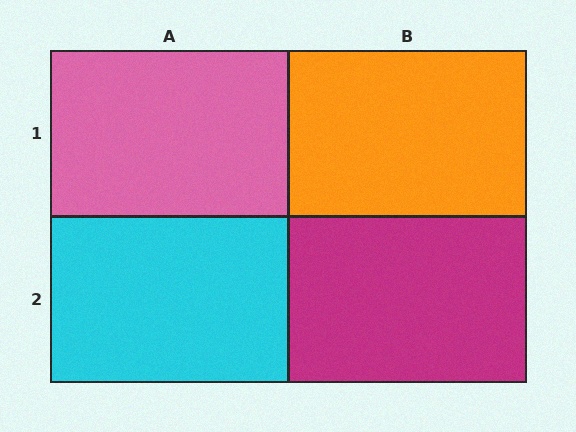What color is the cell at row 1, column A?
Pink.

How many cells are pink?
1 cell is pink.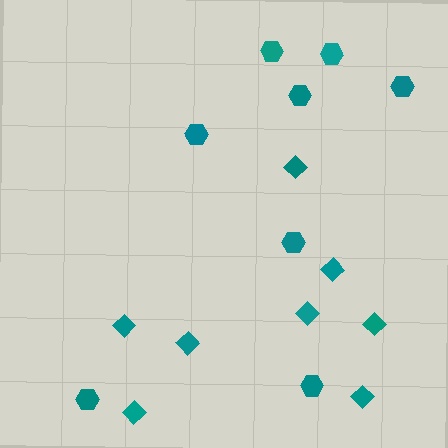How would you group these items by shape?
There are 2 groups: one group of hexagons (8) and one group of diamonds (8).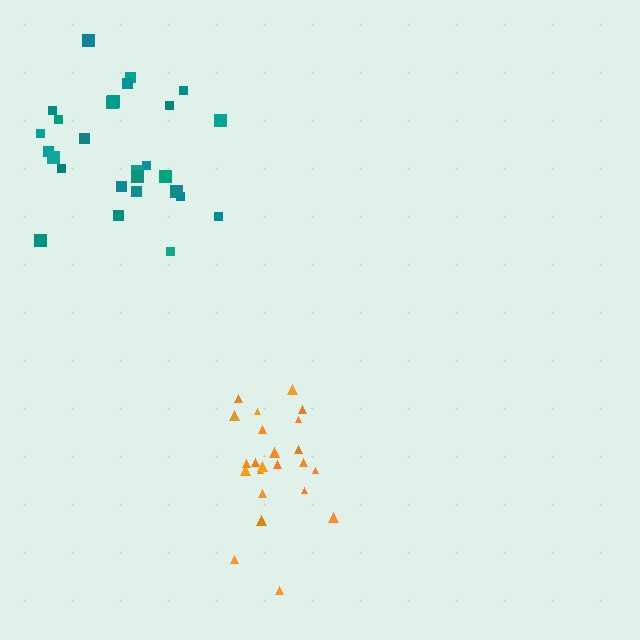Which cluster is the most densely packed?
Orange.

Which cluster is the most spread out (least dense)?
Teal.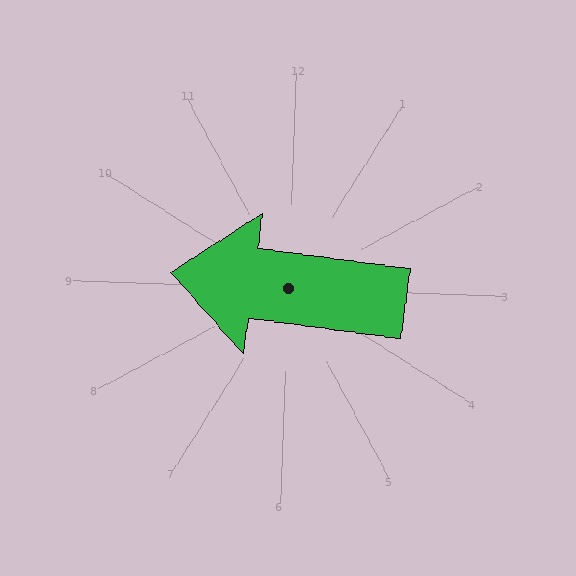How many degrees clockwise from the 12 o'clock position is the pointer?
Approximately 276 degrees.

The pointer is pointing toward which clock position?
Roughly 9 o'clock.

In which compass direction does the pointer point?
West.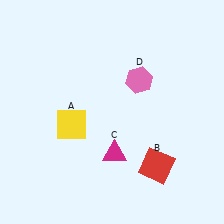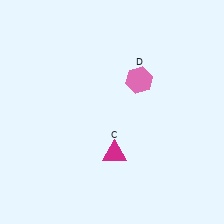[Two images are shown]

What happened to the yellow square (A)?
The yellow square (A) was removed in Image 2. It was in the bottom-left area of Image 1.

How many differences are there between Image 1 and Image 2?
There are 2 differences between the two images.